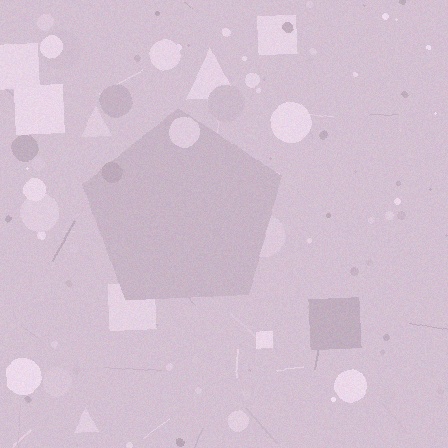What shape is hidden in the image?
A pentagon is hidden in the image.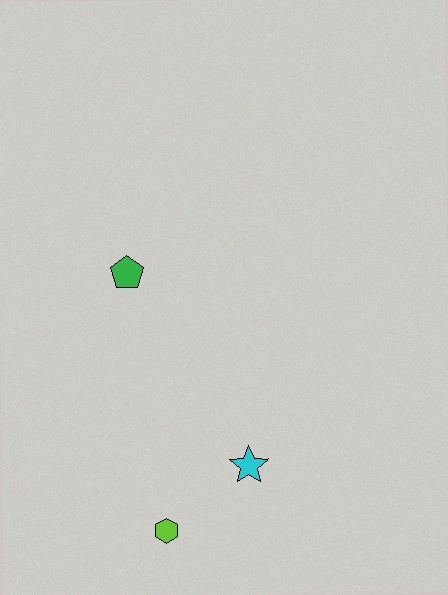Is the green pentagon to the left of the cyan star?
Yes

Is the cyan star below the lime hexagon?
No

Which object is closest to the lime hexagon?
The cyan star is closest to the lime hexagon.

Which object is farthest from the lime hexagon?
The green pentagon is farthest from the lime hexagon.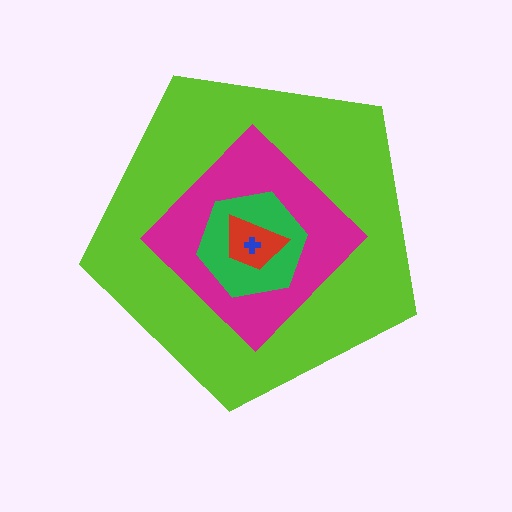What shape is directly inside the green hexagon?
The red trapezoid.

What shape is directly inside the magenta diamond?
The green hexagon.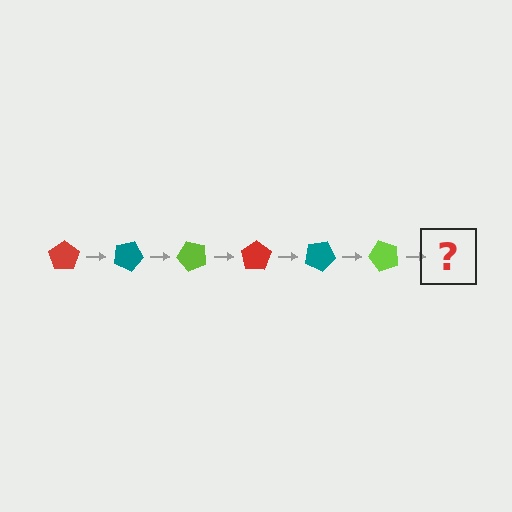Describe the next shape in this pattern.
It should be a red pentagon, rotated 150 degrees from the start.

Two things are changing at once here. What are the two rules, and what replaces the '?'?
The two rules are that it rotates 25 degrees each step and the color cycles through red, teal, and lime. The '?' should be a red pentagon, rotated 150 degrees from the start.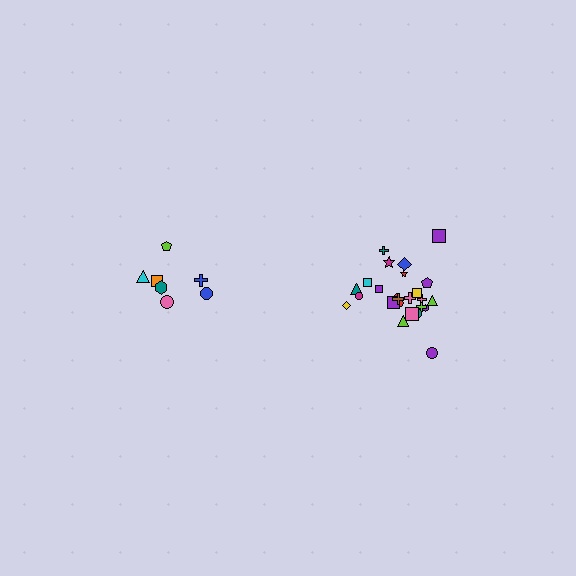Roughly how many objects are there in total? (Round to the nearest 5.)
Roughly 30 objects in total.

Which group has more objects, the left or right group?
The right group.